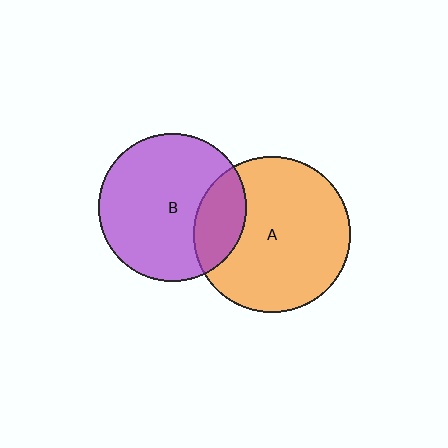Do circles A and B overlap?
Yes.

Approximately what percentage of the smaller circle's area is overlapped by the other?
Approximately 20%.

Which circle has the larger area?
Circle A (orange).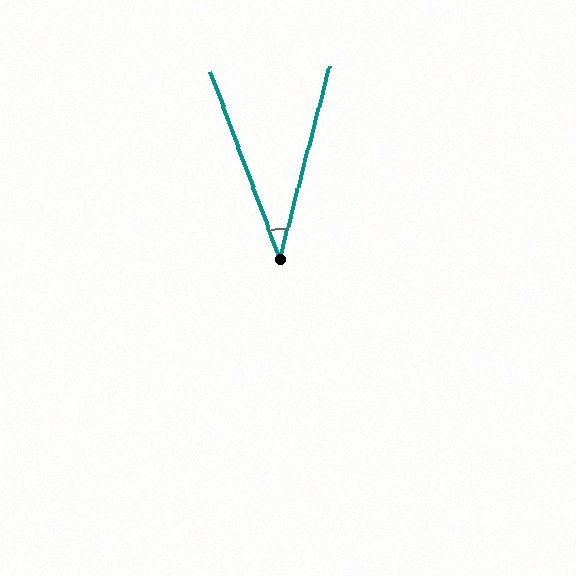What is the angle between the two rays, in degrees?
Approximately 35 degrees.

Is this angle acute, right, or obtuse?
It is acute.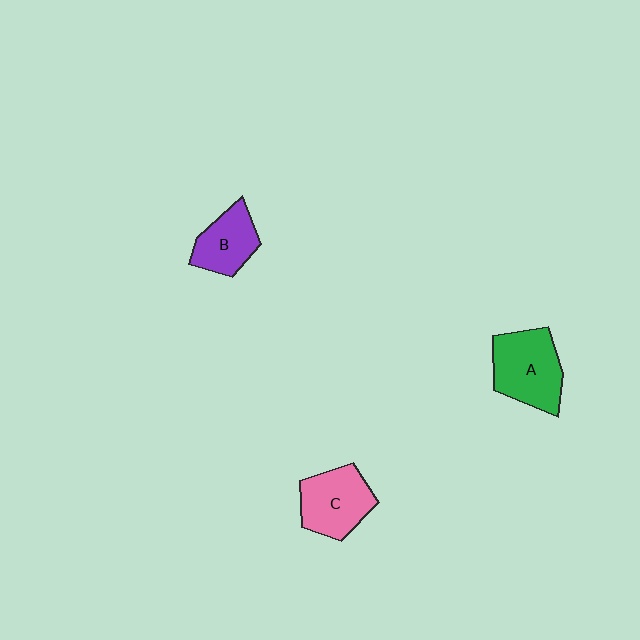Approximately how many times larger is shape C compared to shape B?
Approximately 1.3 times.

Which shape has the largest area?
Shape A (green).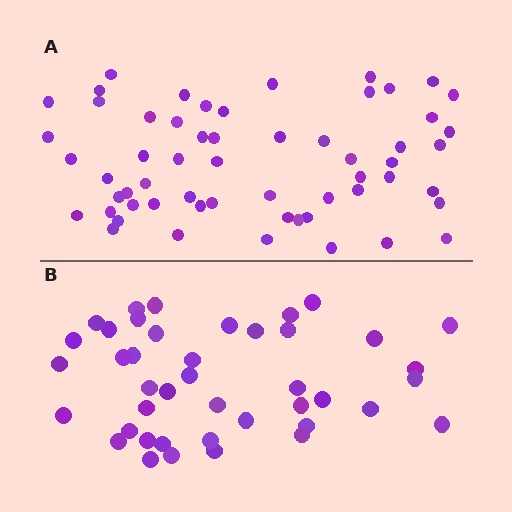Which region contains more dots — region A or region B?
Region A (the top region) has more dots.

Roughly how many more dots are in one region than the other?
Region A has approximately 15 more dots than region B.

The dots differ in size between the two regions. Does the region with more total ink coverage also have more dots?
No. Region B has more total ink coverage because its dots are larger, but region A actually contains more individual dots. Total area can be misleading — the number of items is what matters here.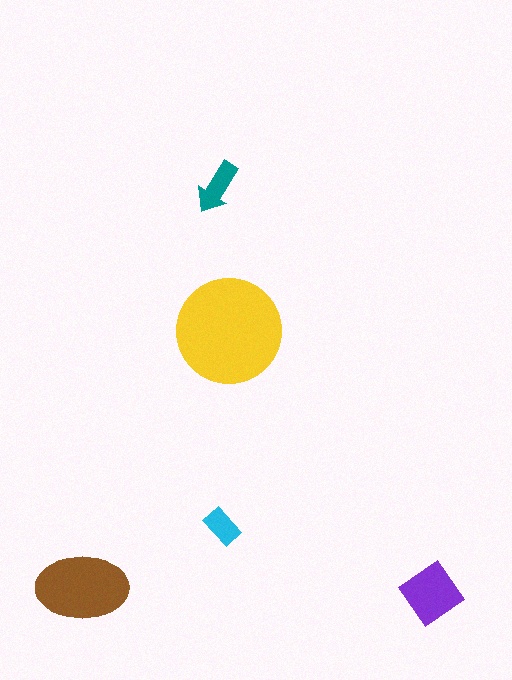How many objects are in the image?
There are 5 objects in the image.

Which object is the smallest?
The cyan rectangle.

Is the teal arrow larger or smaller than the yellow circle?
Smaller.